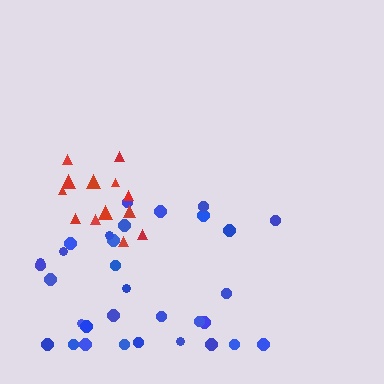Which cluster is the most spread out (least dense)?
Blue.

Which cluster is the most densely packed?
Red.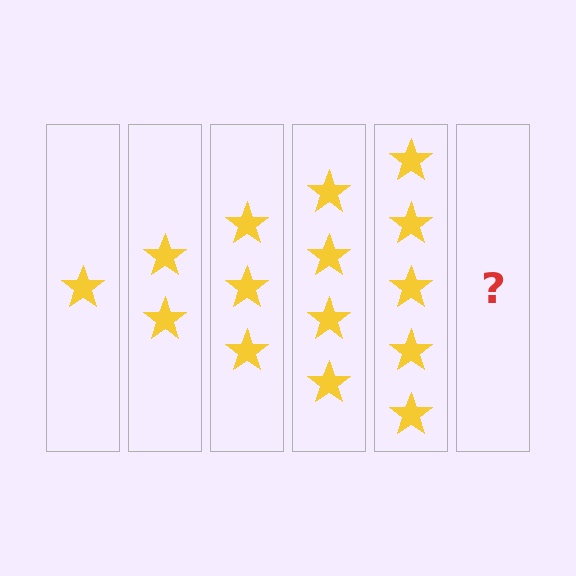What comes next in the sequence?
The next element should be 6 stars.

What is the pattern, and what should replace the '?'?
The pattern is that each step adds one more star. The '?' should be 6 stars.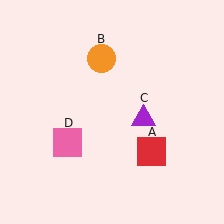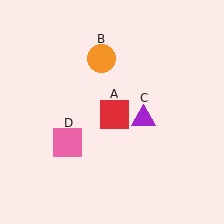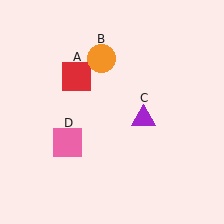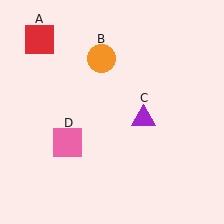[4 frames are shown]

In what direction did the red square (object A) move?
The red square (object A) moved up and to the left.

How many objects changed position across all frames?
1 object changed position: red square (object A).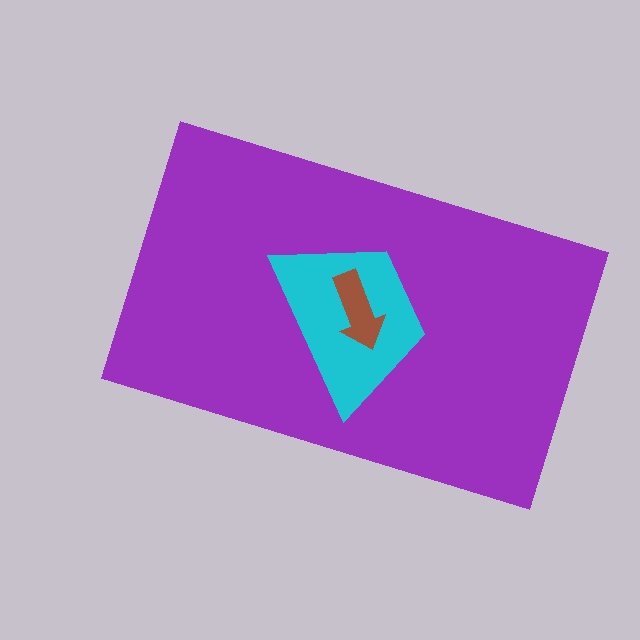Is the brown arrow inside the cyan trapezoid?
Yes.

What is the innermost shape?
The brown arrow.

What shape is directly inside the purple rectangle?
The cyan trapezoid.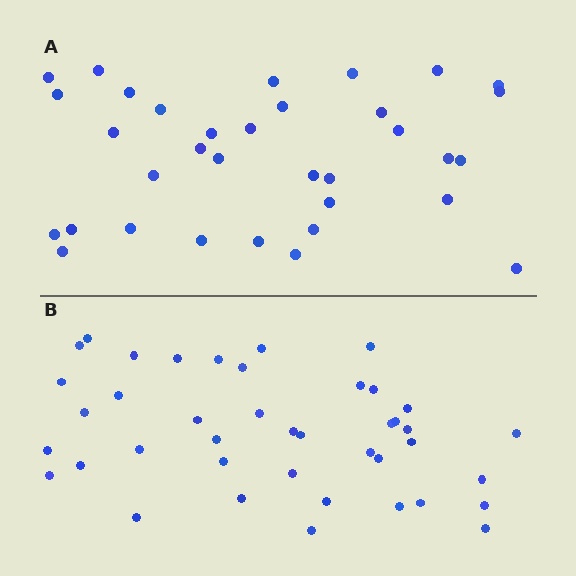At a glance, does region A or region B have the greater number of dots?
Region B (the bottom region) has more dots.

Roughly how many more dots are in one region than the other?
Region B has roughly 8 or so more dots than region A.